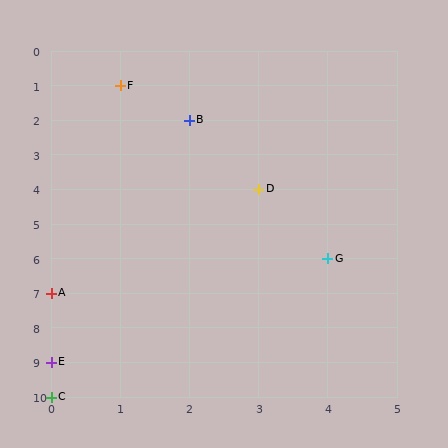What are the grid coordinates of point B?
Point B is at grid coordinates (2, 2).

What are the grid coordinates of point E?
Point E is at grid coordinates (0, 9).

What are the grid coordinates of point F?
Point F is at grid coordinates (1, 1).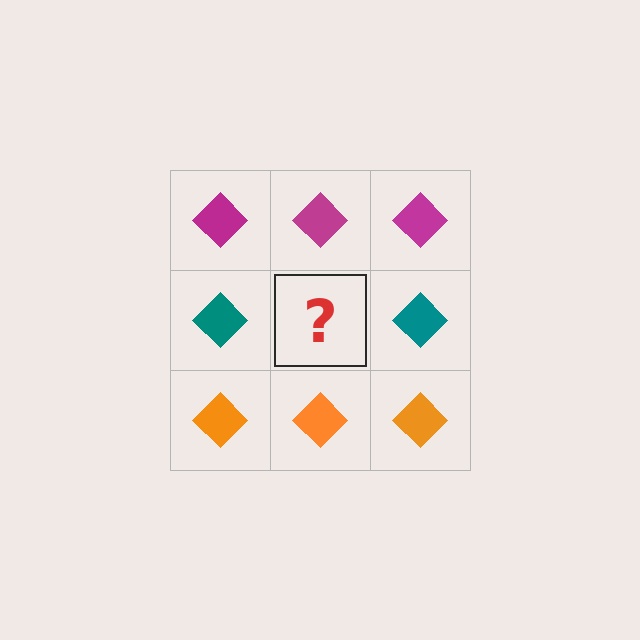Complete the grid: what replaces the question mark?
The question mark should be replaced with a teal diamond.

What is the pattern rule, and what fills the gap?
The rule is that each row has a consistent color. The gap should be filled with a teal diamond.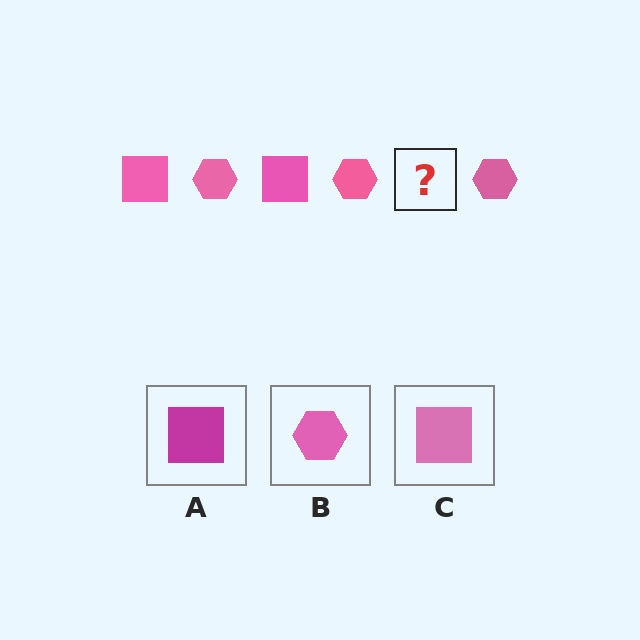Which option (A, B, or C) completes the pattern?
C.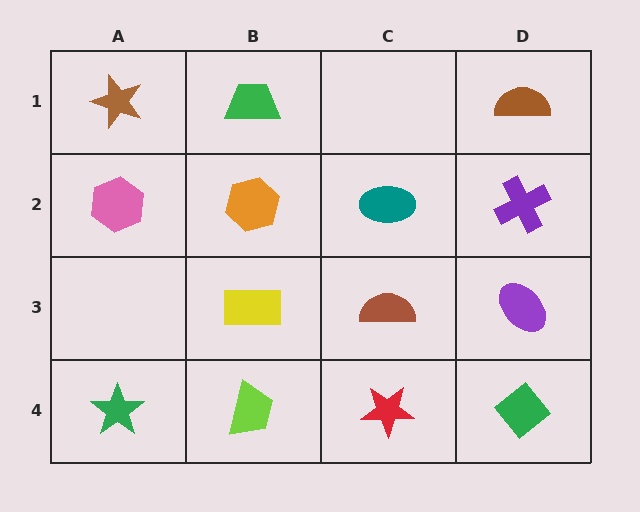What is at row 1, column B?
A green trapezoid.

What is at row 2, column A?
A pink hexagon.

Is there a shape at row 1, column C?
No, that cell is empty.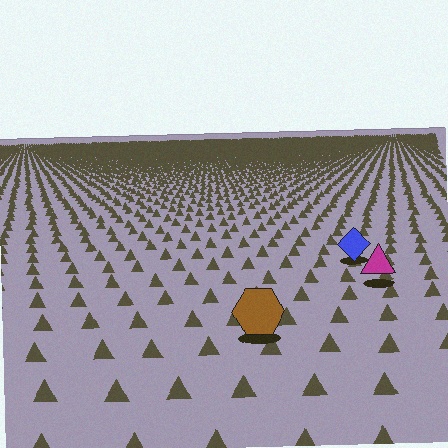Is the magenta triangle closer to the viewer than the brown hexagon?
No. The brown hexagon is closer — you can tell from the texture gradient: the ground texture is coarser near it.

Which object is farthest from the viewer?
The blue diamond is farthest from the viewer. It appears smaller and the ground texture around it is denser.